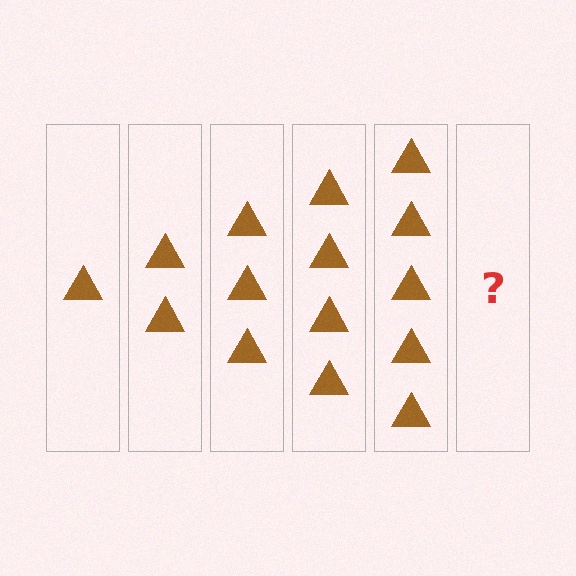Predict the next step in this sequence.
The next step is 6 triangles.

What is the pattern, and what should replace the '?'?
The pattern is that each step adds one more triangle. The '?' should be 6 triangles.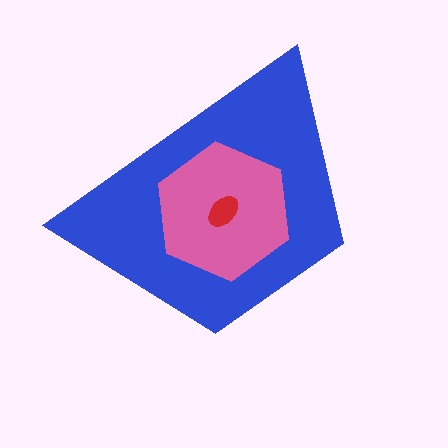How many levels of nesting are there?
3.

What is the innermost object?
The red ellipse.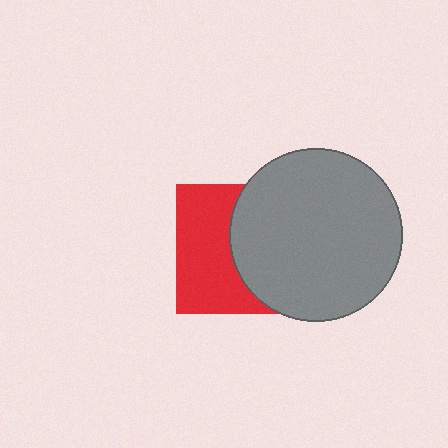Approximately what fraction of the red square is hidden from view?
Roughly 51% of the red square is hidden behind the gray circle.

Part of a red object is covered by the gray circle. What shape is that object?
It is a square.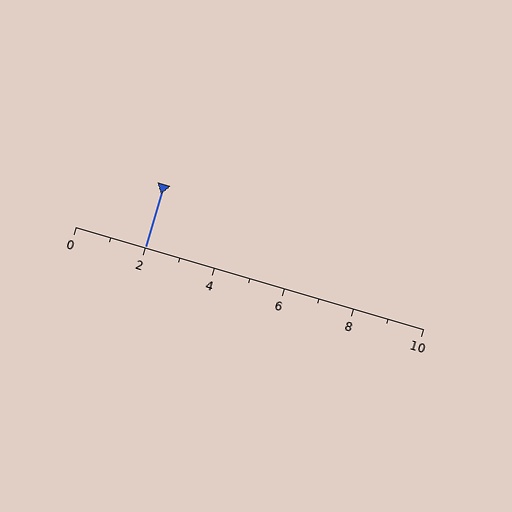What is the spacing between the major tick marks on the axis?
The major ticks are spaced 2 apart.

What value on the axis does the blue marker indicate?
The marker indicates approximately 2.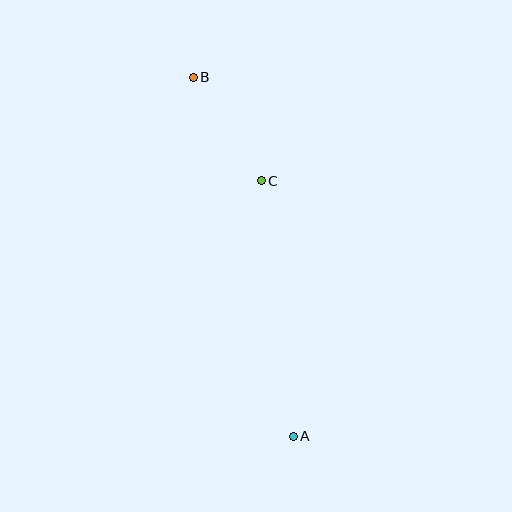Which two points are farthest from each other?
Points A and B are farthest from each other.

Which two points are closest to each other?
Points B and C are closest to each other.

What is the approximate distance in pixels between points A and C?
The distance between A and C is approximately 257 pixels.